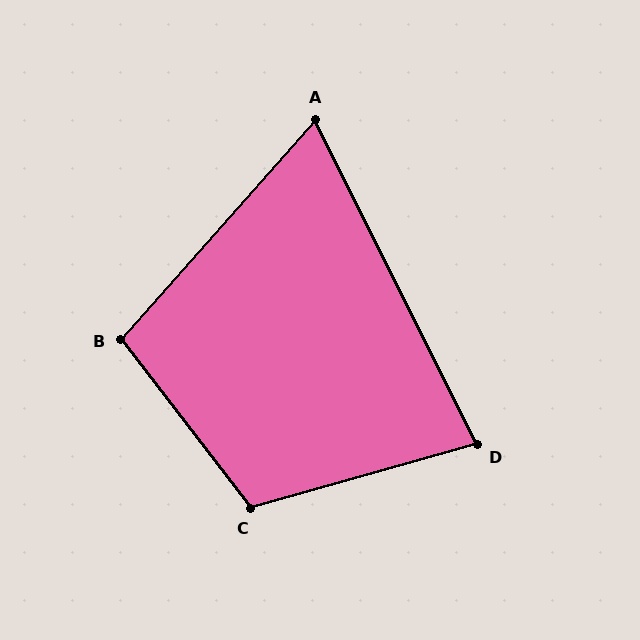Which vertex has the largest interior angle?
C, at approximately 112 degrees.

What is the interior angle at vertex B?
Approximately 101 degrees (obtuse).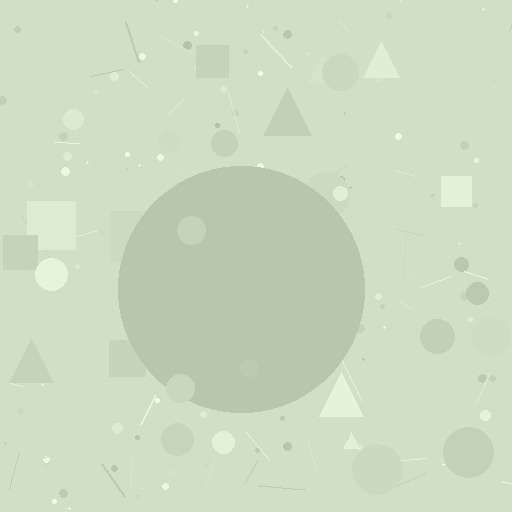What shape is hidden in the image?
A circle is hidden in the image.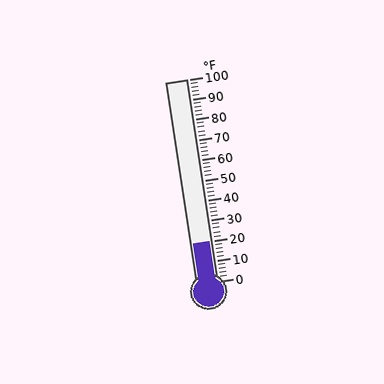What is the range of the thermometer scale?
The thermometer scale ranges from 0°F to 100°F.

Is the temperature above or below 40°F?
The temperature is below 40°F.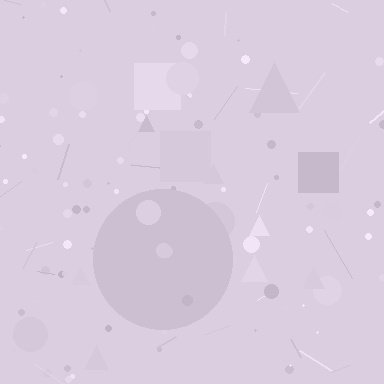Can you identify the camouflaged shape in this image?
The camouflaged shape is a circle.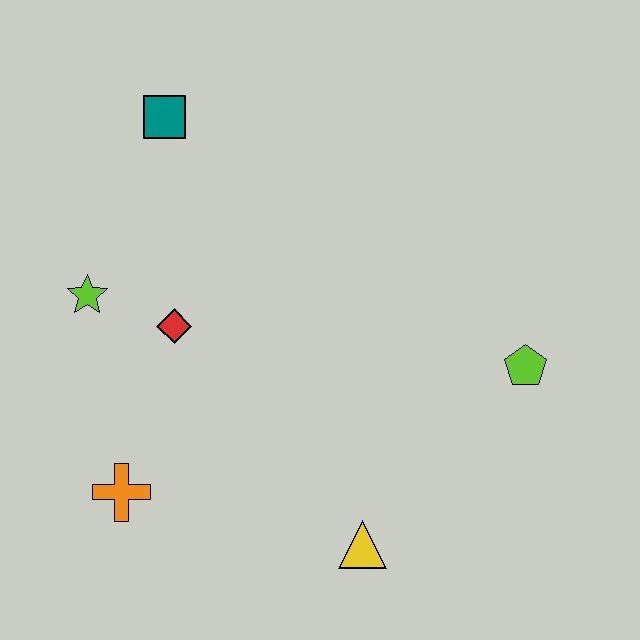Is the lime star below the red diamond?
No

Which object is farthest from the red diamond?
The lime pentagon is farthest from the red diamond.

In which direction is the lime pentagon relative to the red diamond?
The lime pentagon is to the right of the red diamond.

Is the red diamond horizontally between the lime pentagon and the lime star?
Yes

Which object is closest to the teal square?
The lime star is closest to the teal square.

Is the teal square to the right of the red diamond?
No